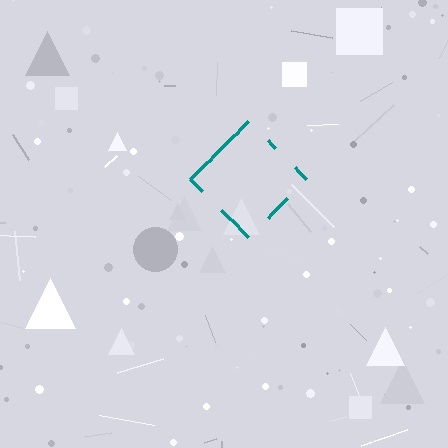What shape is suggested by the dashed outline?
The dashed outline suggests a diamond.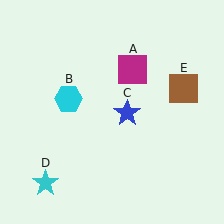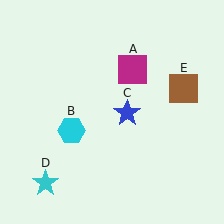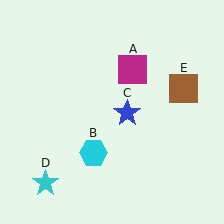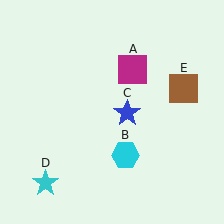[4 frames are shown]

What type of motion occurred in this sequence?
The cyan hexagon (object B) rotated counterclockwise around the center of the scene.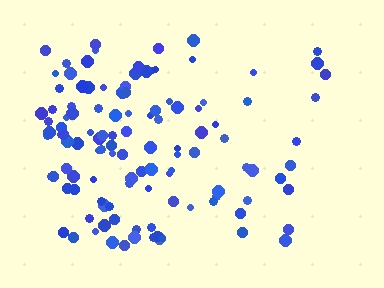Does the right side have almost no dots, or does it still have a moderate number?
Still a moderate number, just noticeably fewer than the left.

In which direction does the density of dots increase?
From right to left, with the left side densest.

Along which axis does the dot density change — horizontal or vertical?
Horizontal.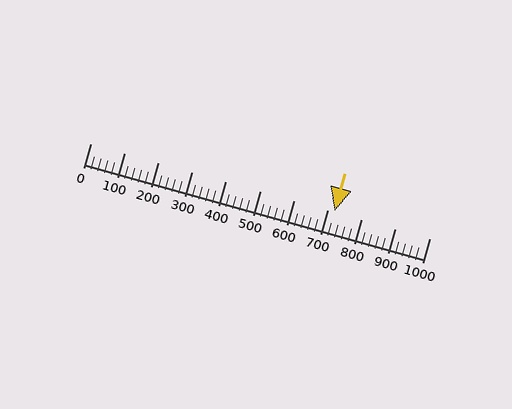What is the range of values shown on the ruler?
The ruler shows values from 0 to 1000.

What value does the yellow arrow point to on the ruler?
The yellow arrow points to approximately 720.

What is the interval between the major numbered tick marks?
The major tick marks are spaced 100 units apart.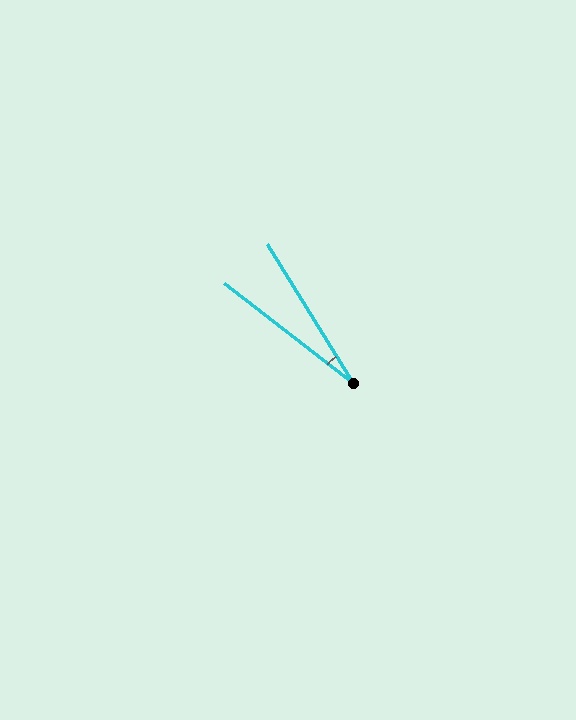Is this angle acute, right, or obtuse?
It is acute.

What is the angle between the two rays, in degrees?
Approximately 21 degrees.